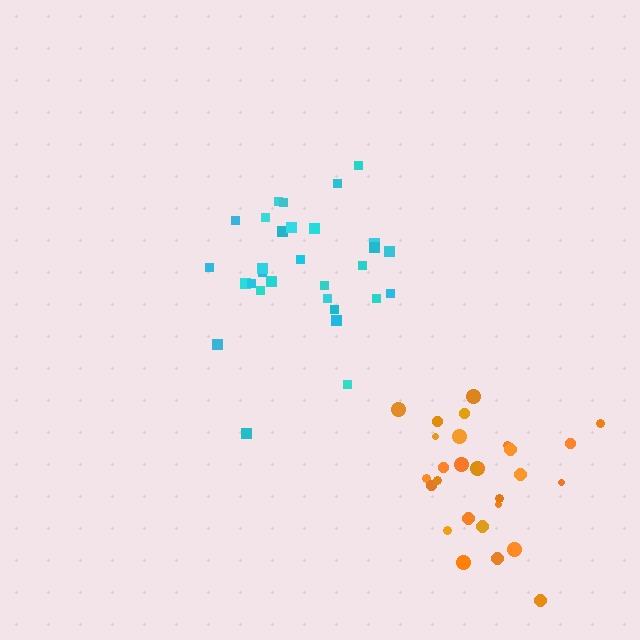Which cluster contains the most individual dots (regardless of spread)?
Cyan (30).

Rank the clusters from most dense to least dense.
orange, cyan.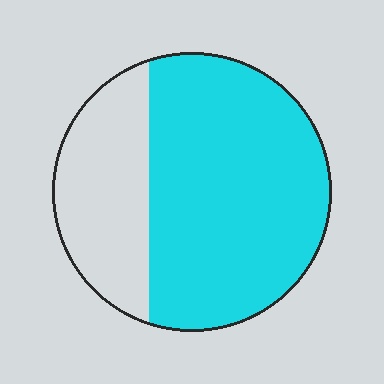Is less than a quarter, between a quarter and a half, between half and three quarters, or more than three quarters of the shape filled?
Between half and three quarters.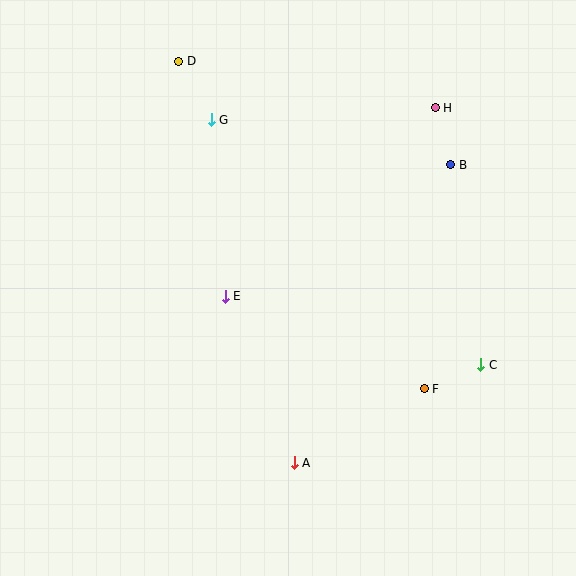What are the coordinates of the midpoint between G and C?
The midpoint between G and C is at (346, 242).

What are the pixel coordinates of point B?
Point B is at (451, 165).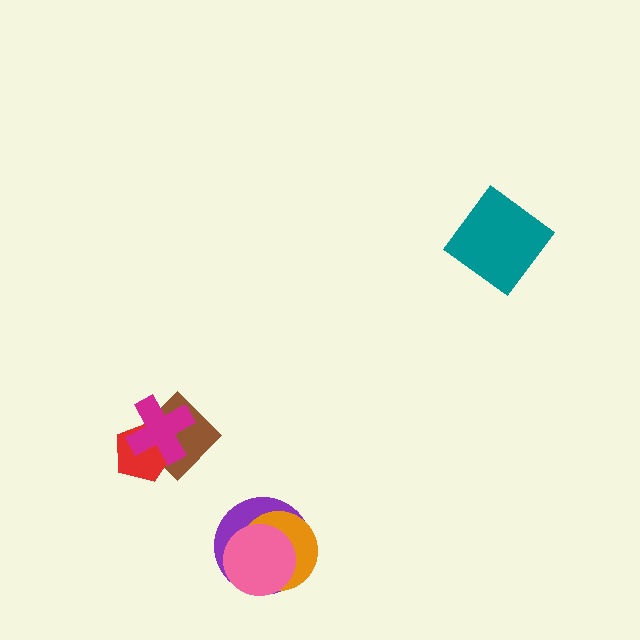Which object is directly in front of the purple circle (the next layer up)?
The orange circle is directly in front of the purple circle.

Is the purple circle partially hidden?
Yes, it is partially covered by another shape.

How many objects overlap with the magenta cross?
2 objects overlap with the magenta cross.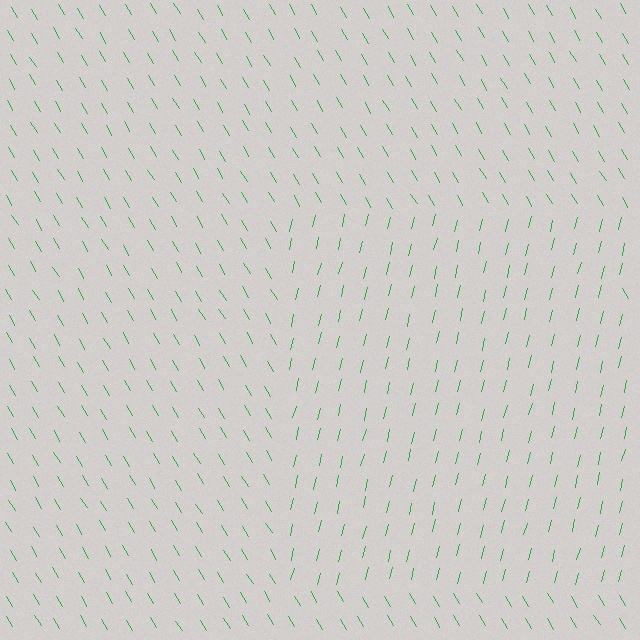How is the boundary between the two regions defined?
The boundary is defined purely by a change in line orientation (approximately 45 degrees difference). All lines are the same color and thickness.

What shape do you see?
I see a rectangle.